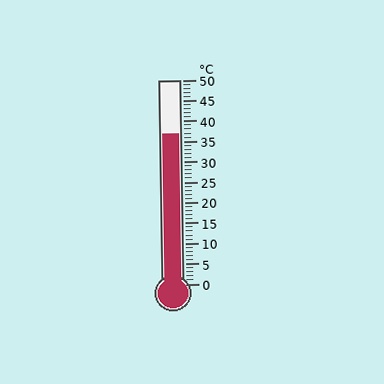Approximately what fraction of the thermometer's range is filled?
The thermometer is filled to approximately 75% of its range.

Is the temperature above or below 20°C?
The temperature is above 20°C.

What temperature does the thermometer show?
The thermometer shows approximately 37°C.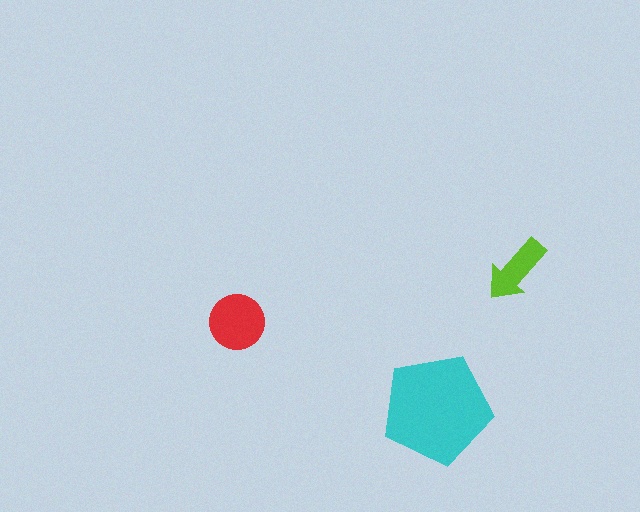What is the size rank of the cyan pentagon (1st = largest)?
1st.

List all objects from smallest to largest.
The lime arrow, the red circle, the cyan pentagon.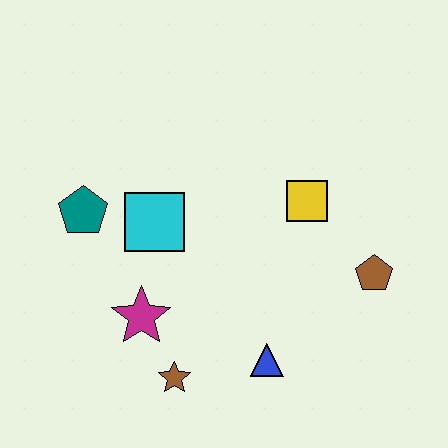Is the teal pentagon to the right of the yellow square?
No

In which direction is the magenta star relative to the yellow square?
The magenta star is to the left of the yellow square.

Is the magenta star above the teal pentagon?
No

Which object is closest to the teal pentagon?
The cyan square is closest to the teal pentagon.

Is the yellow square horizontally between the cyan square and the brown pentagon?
Yes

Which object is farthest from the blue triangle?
The teal pentagon is farthest from the blue triangle.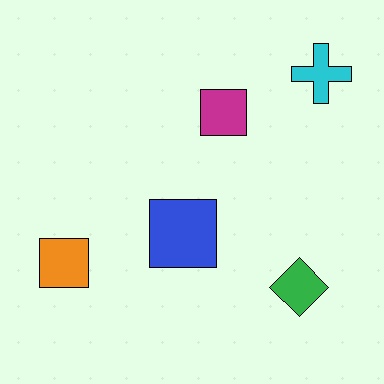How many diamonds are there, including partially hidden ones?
There is 1 diamond.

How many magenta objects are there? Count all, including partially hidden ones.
There is 1 magenta object.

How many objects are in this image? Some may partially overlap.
There are 5 objects.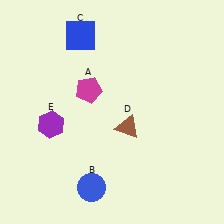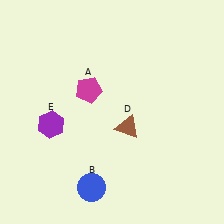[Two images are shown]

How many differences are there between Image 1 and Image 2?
There is 1 difference between the two images.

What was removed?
The blue square (C) was removed in Image 2.